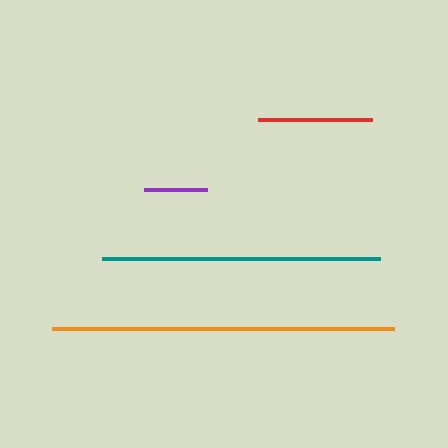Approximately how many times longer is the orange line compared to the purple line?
The orange line is approximately 5.5 times the length of the purple line.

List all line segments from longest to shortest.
From longest to shortest: orange, teal, red, purple.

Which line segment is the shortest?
The purple line is the shortest at approximately 62 pixels.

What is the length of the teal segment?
The teal segment is approximately 278 pixels long.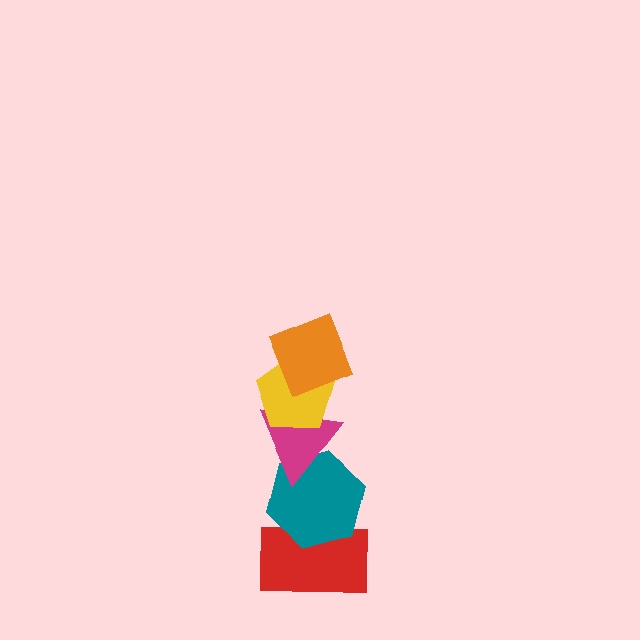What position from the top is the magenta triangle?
The magenta triangle is 3rd from the top.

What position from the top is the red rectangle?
The red rectangle is 5th from the top.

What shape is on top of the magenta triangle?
The yellow pentagon is on top of the magenta triangle.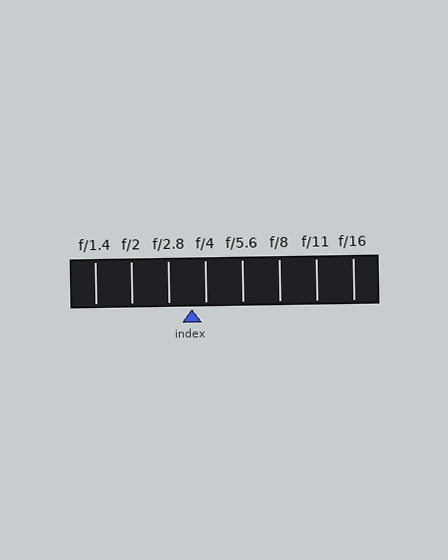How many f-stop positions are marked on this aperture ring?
There are 8 f-stop positions marked.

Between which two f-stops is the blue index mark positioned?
The index mark is between f/2.8 and f/4.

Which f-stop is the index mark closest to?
The index mark is closest to f/4.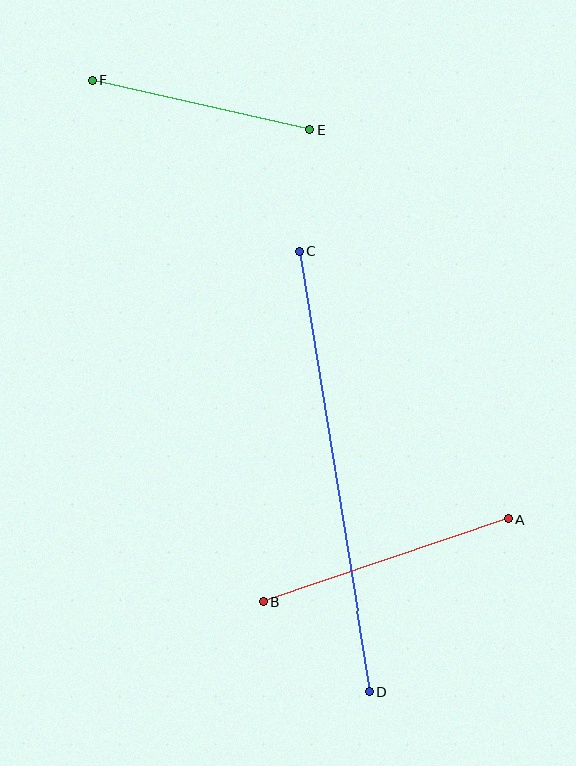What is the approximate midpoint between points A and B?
The midpoint is at approximately (385, 561) pixels.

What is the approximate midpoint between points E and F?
The midpoint is at approximately (201, 105) pixels.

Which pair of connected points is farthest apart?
Points C and D are farthest apart.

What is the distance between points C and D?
The distance is approximately 446 pixels.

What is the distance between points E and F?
The distance is approximately 223 pixels.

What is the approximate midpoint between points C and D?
The midpoint is at approximately (335, 472) pixels.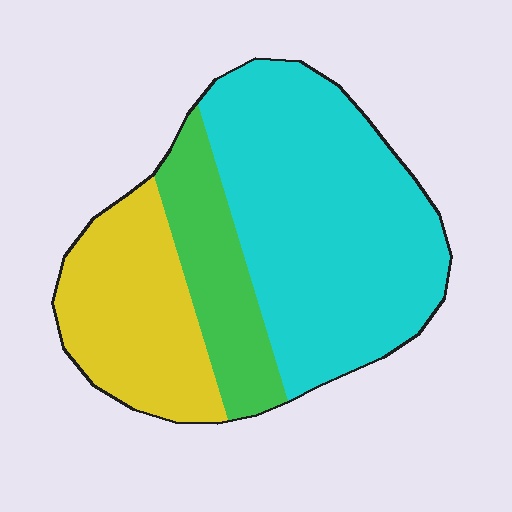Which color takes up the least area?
Green, at roughly 20%.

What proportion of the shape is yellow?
Yellow takes up about one quarter (1/4) of the shape.